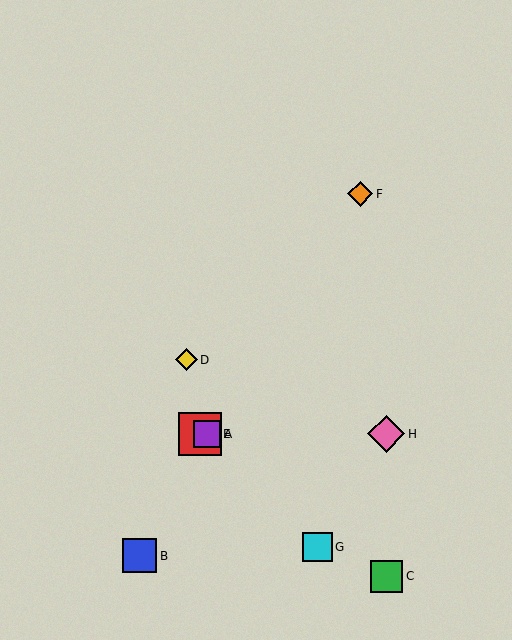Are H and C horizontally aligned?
No, H is at y≈434 and C is at y≈576.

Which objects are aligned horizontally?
Objects A, E, H are aligned horizontally.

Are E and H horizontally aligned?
Yes, both are at y≈434.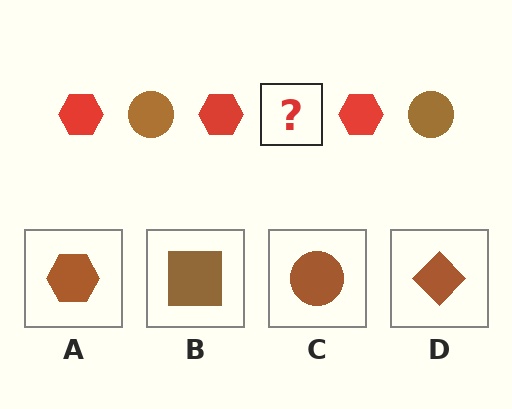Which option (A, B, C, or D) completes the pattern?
C.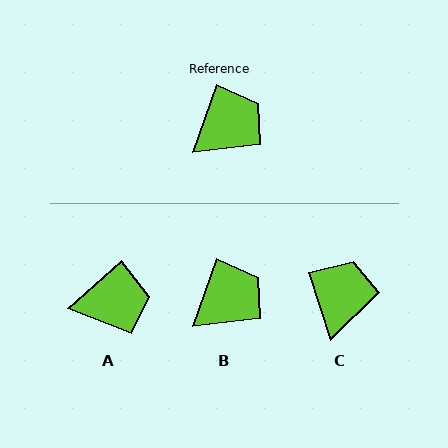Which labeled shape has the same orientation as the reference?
B.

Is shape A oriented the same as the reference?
No, it is off by about 28 degrees.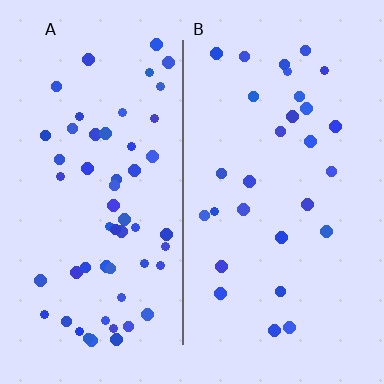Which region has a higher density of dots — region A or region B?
A (the left).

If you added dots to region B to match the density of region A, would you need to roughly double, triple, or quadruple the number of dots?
Approximately double.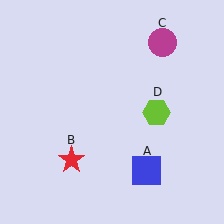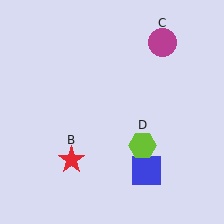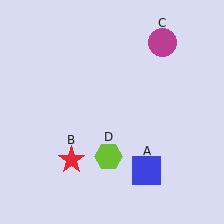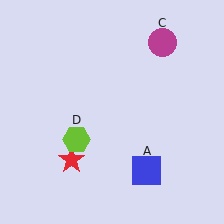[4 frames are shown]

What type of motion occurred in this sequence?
The lime hexagon (object D) rotated clockwise around the center of the scene.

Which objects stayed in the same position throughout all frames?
Blue square (object A) and red star (object B) and magenta circle (object C) remained stationary.